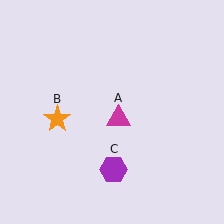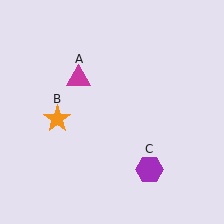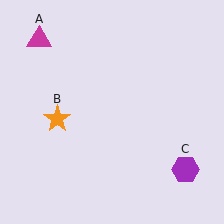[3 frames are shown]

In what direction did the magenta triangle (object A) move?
The magenta triangle (object A) moved up and to the left.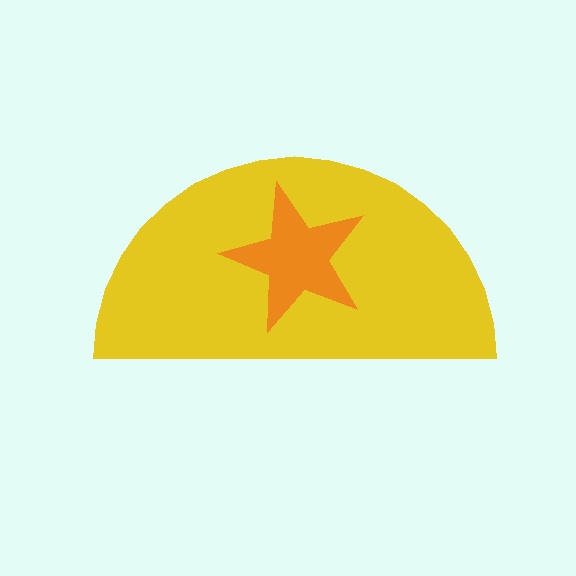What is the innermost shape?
The orange star.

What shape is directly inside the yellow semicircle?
The orange star.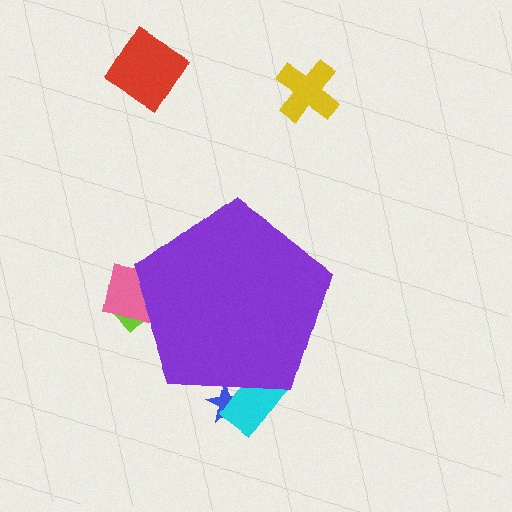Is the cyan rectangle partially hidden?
Yes, the cyan rectangle is partially hidden behind the purple pentagon.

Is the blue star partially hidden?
Yes, the blue star is partially hidden behind the purple pentagon.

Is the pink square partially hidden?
Yes, the pink square is partially hidden behind the purple pentagon.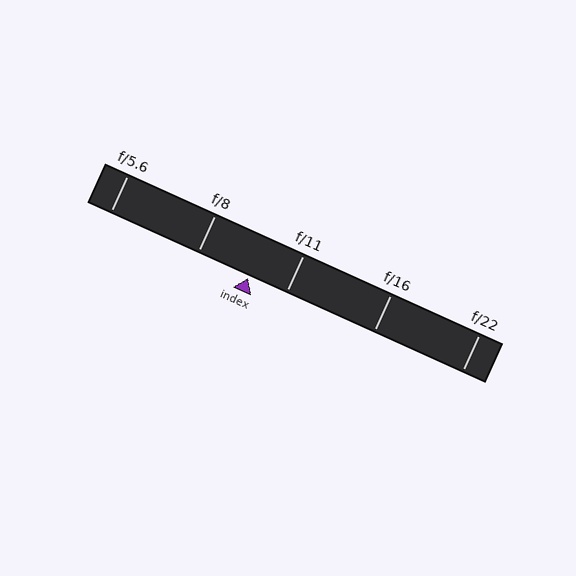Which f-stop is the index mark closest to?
The index mark is closest to f/11.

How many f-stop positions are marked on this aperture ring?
There are 5 f-stop positions marked.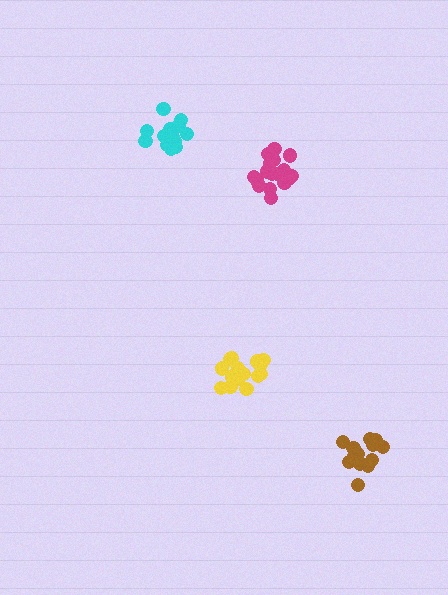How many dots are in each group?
Group 1: 17 dots, Group 2: 16 dots, Group 3: 16 dots, Group 4: 14 dots (63 total).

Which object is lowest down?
The brown cluster is bottommost.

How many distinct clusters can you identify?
There are 4 distinct clusters.